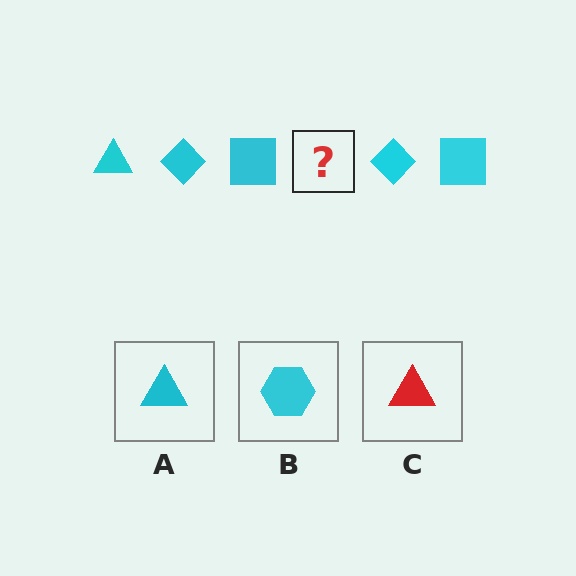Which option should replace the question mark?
Option A.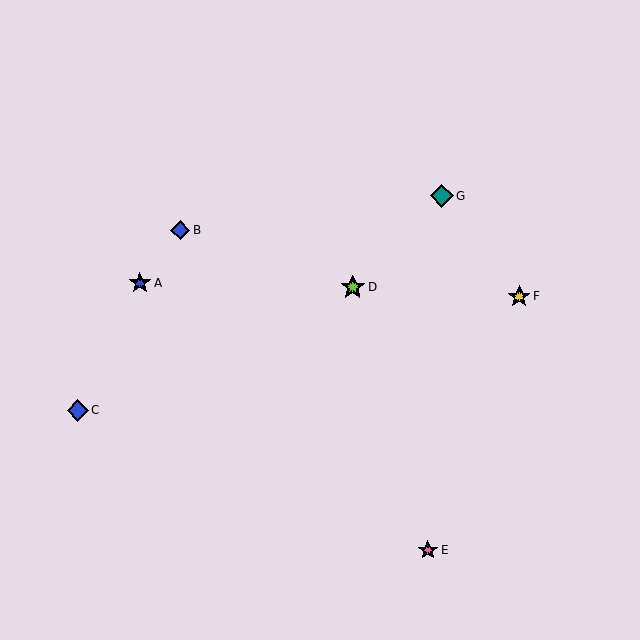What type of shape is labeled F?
Shape F is a yellow star.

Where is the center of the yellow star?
The center of the yellow star is at (519, 297).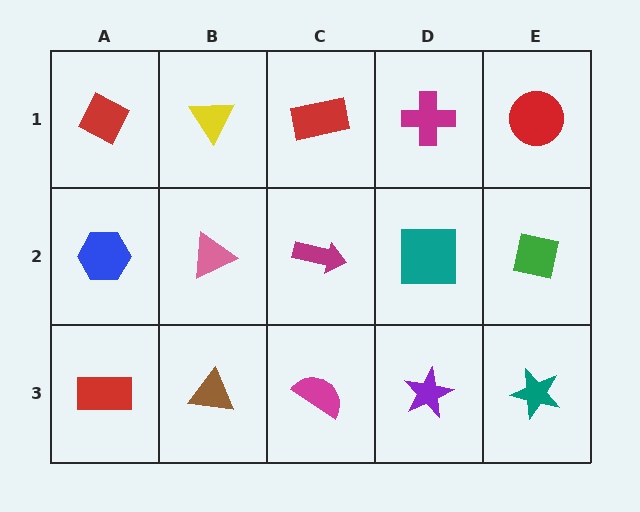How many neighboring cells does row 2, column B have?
4.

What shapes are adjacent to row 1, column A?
A blue hexagon (row 2, column A), a yellow triangle (row 1, column B).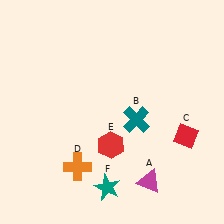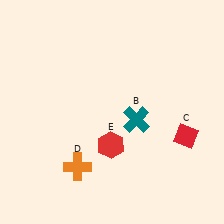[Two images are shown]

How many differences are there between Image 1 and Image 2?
There are 2 differences between the two images.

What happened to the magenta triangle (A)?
The magenta triangle (A) was removed in Image 2. It was in the bottom-right area of Image 1.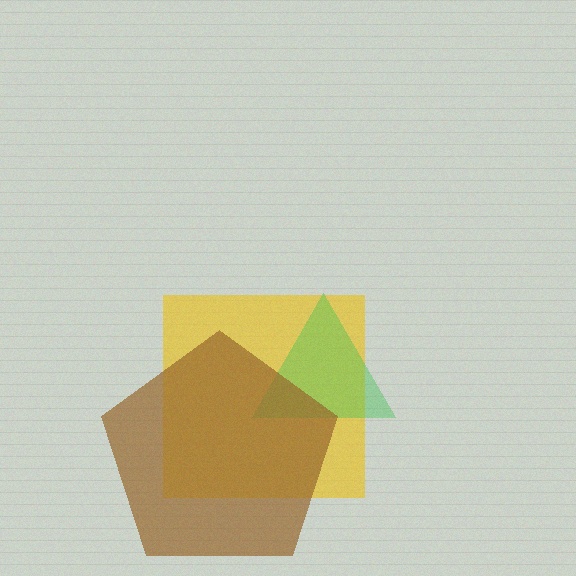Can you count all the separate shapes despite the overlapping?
Yes, there are 3 separate shapes.